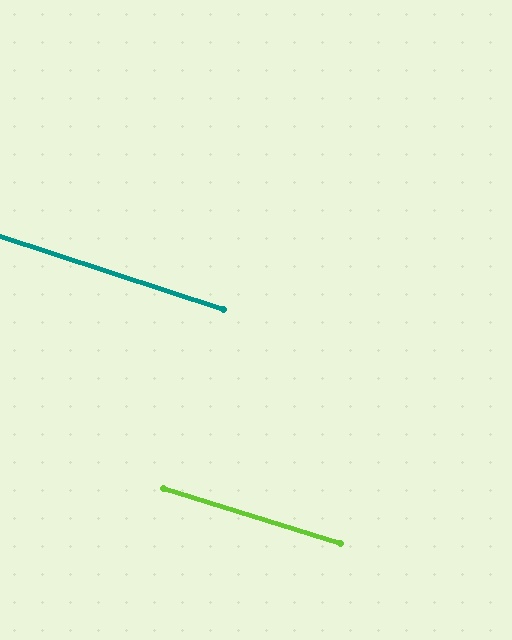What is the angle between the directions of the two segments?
Approximately 1 degree.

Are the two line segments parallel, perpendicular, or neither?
Parallel — their directions differ by only 0.9°.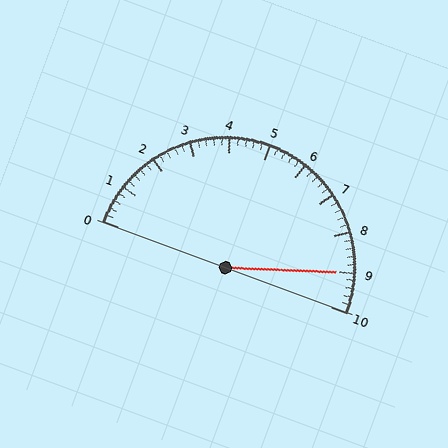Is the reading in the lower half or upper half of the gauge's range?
The reading is in the upper half of the range (0 to 10).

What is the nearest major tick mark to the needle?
The nearest major tick mark is 9.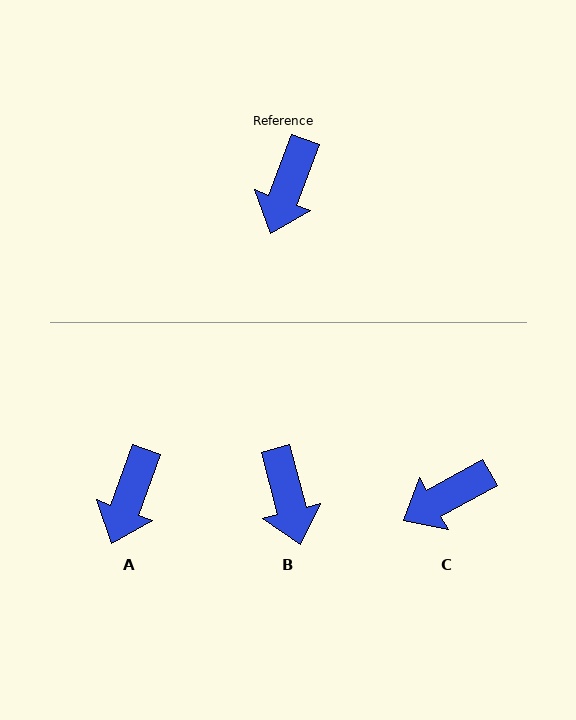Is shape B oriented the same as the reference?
No, it is off by about 35 degrees.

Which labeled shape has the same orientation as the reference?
A.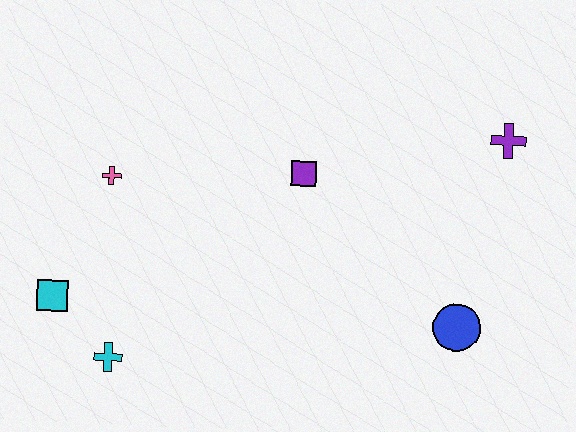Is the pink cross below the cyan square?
No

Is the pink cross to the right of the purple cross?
No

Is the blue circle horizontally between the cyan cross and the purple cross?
Yes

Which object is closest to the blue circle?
The purple cross is closest to the blue circle.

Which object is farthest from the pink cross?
The purple cross is farthest from the pink cross.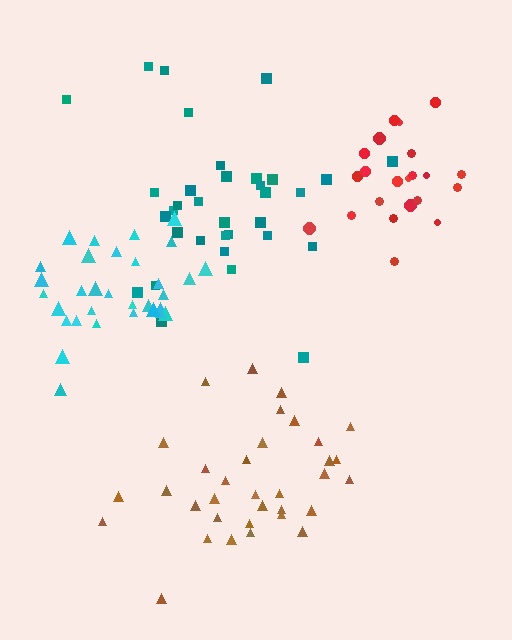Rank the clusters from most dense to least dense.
cyan, red, brown, teal.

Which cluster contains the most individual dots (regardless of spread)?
Brown (34).